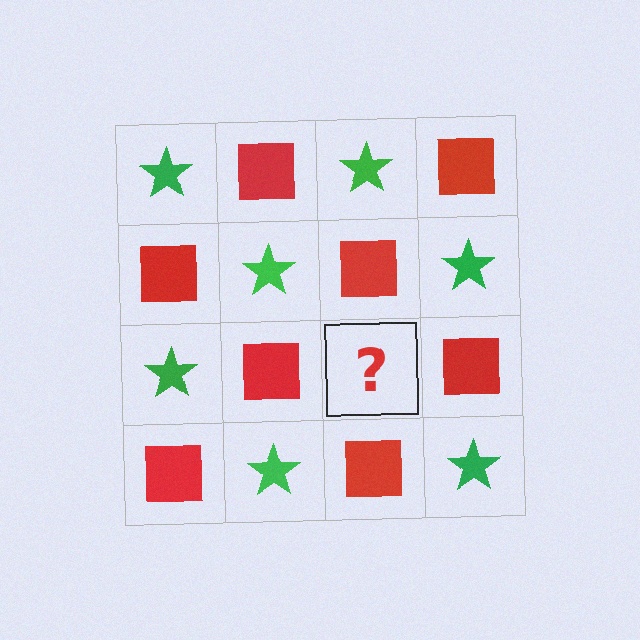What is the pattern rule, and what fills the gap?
The rule is that it alternates green star and red square in a checkerboard pattern. The gap should be filled with a green star.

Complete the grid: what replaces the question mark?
The question mark should be replaced with a green star.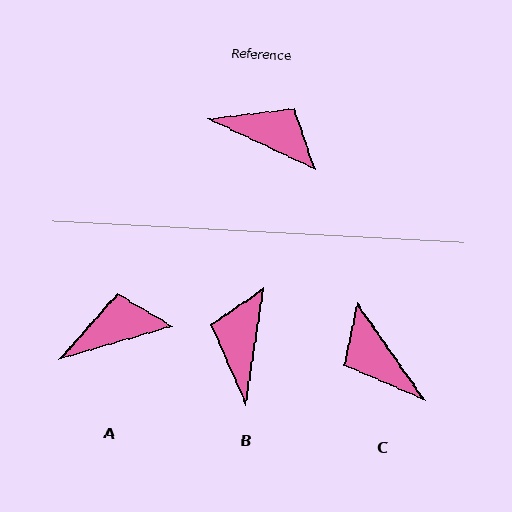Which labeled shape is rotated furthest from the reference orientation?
C, about 150 degrees away.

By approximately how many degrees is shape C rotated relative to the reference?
Approximately 150 degrees counter-clockwise.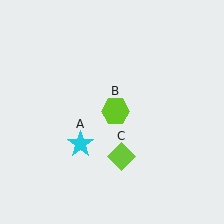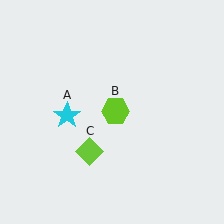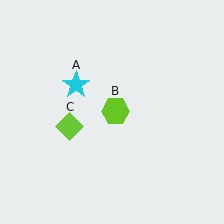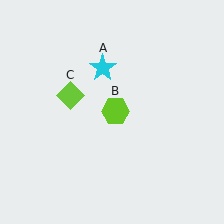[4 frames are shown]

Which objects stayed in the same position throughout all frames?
Lime hexagon (object B) remained stationary.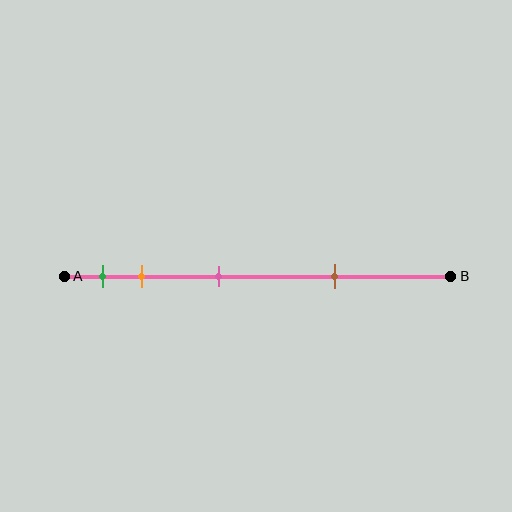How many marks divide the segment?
There are 4 marks dividing the segment.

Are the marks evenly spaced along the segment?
No, the marks are not evenly spaced.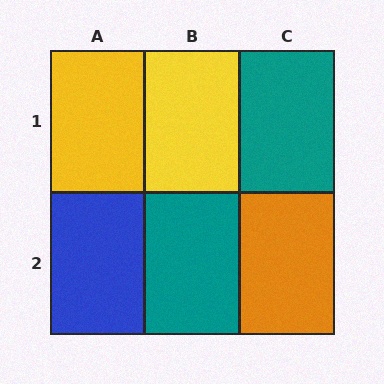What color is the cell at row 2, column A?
Blue.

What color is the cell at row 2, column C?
Orange.